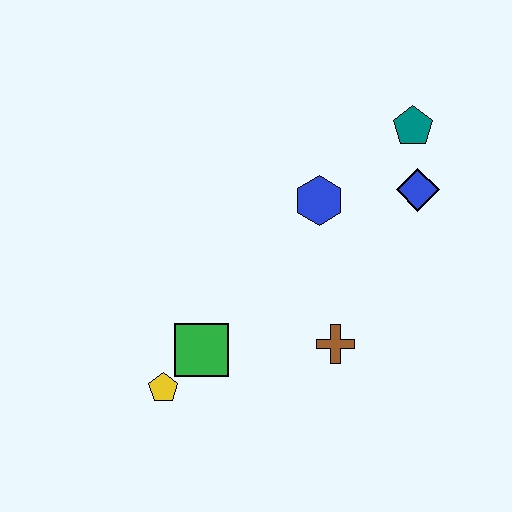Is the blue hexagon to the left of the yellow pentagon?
No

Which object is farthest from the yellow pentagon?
The teal pentagon is farthest from the yellow pentagon.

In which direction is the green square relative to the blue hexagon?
The green square is below the blue hexagon.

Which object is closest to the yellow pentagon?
The green square is closest to the yellow pentagon.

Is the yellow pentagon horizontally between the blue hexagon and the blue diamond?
No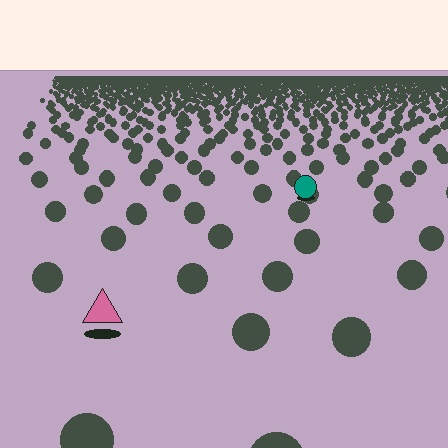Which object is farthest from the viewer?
The teal circle is farthest from the viewer. It appears smaller and the ground texture around it is denser.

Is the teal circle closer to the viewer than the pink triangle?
No. The pink triangle is closer — you can tell from the texture gradient: the ground texture is coarser near it.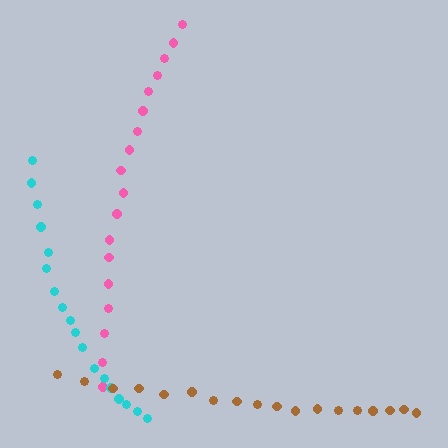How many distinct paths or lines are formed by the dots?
There are 3 distinct paths.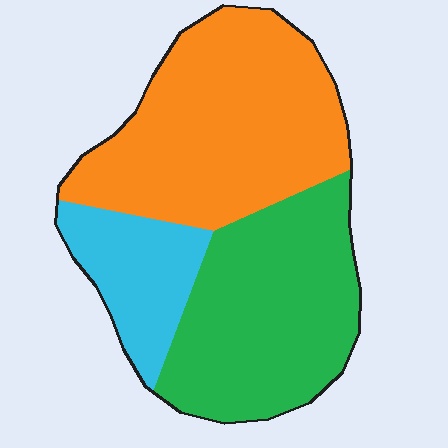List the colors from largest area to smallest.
From largest to smallest: orange, green, cyan.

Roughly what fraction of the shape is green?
Green takes up about three eighths (3/8) of the shape.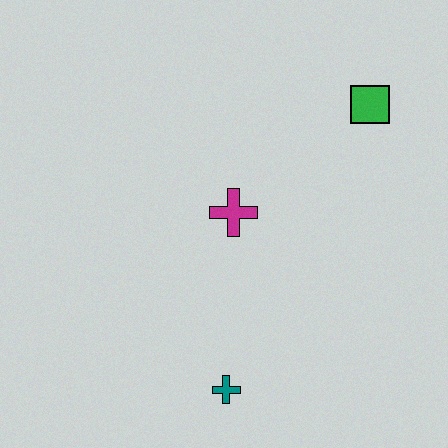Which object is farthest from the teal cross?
The green square is farthest from the teal cross.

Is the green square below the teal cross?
No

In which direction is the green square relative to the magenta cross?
The green square is to the right of the magenta cross.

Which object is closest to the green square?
The magenta cross is closest to the green square.